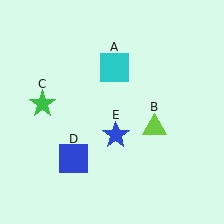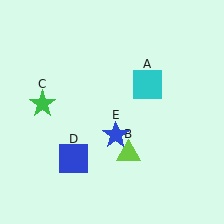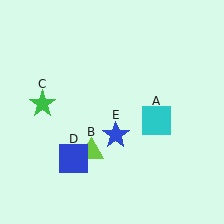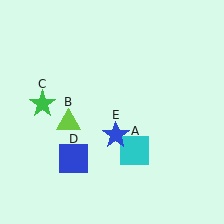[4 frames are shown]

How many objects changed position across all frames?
2 objects changed position: cyan square (object A), lime triangle (object B).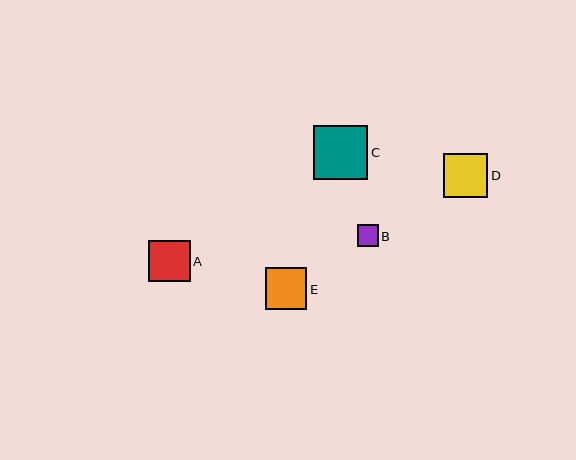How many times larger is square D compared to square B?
Square D is approximately 2.1 times the size of square B.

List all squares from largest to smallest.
From largest to smallest: C, D, E, A, B.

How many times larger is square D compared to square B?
Square D is approximately 2.1 times the size of square B.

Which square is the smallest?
Square B is the smallest with a size of approximately 21 pixels.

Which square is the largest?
Square C is the largest with a size of approximately 54 pixels.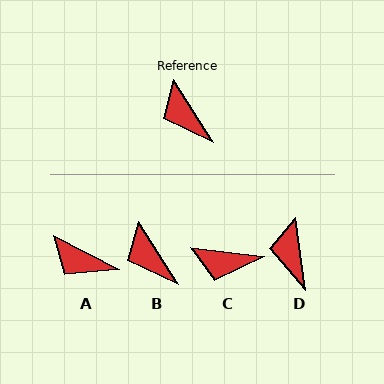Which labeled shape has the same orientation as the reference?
B.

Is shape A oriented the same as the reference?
No, it is off by about 31 degrees.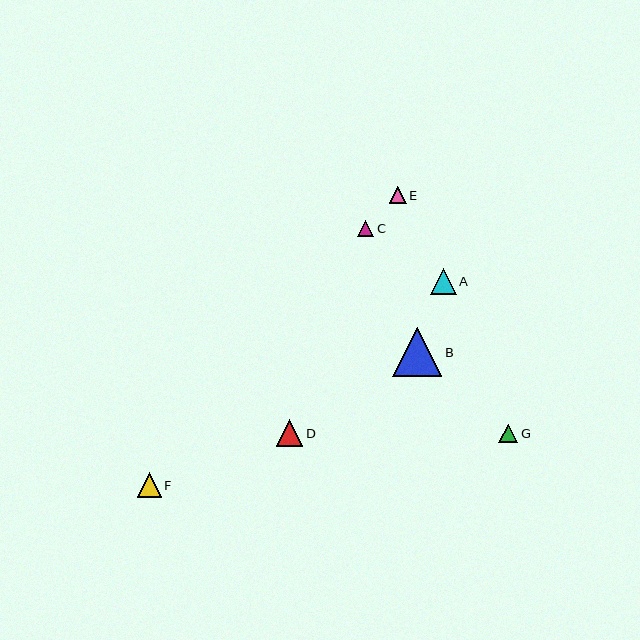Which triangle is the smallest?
Triangle C is the smallest with a size of approximately 16 pixels.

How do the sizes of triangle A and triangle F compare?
Triangle A and triangle F are approximately the same size.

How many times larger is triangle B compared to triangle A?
Triangle B is approximately 1.9 times the size of triangle A.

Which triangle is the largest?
Triangle B is the largest with a size of approximately 49 pixels.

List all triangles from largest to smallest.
From largest to smallest: B, D, A, F, G, E, C.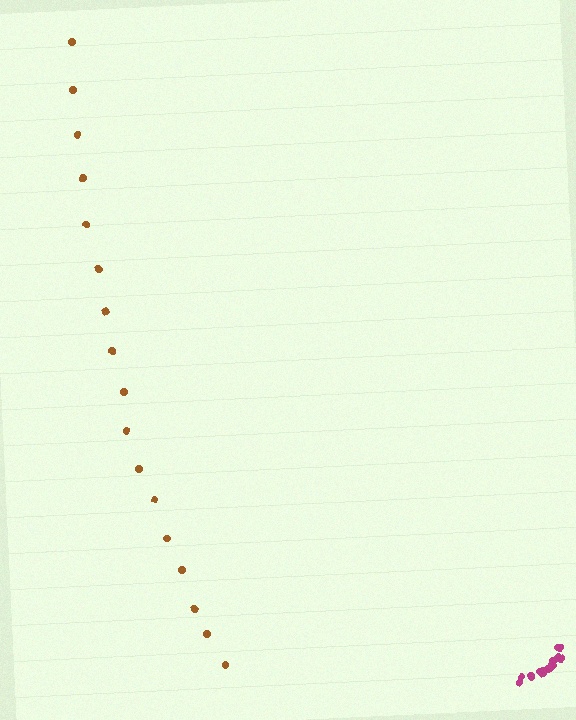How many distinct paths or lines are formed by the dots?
There are 2 distinct paths.